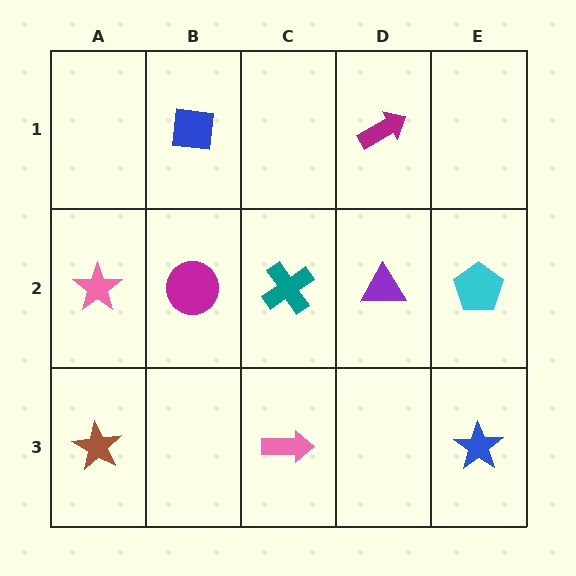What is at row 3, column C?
A pink arrow.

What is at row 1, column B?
A blue square.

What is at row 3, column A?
A brown star.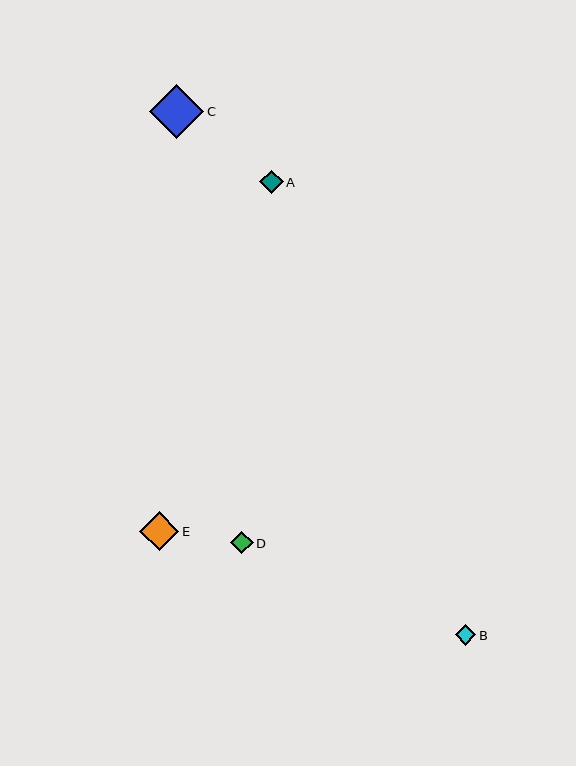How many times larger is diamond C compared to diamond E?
Diamond C is approximately 1.4 times the size of diamond E.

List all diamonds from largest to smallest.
From largest to smallest: C, E, A, D, B.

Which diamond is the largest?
Diamond C is the largest with a size of approximately 55 pixels.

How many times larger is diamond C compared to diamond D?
Diamond C is approximately 2.5 times the size of diamond D.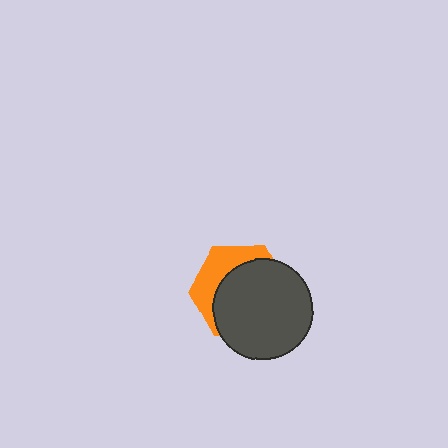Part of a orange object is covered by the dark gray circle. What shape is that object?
It is a hexagon.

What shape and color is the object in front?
The object in front is a dark gray circle.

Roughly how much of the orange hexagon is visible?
A small part of it is visible (roughly 35%).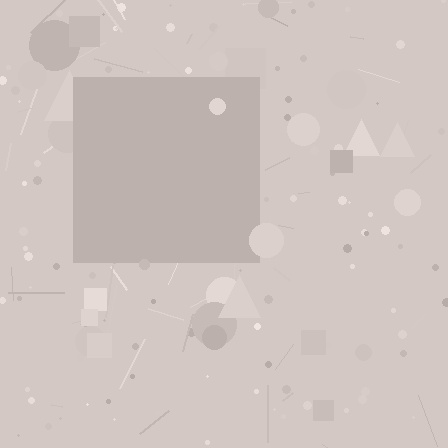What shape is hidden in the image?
A square is hidden in the image.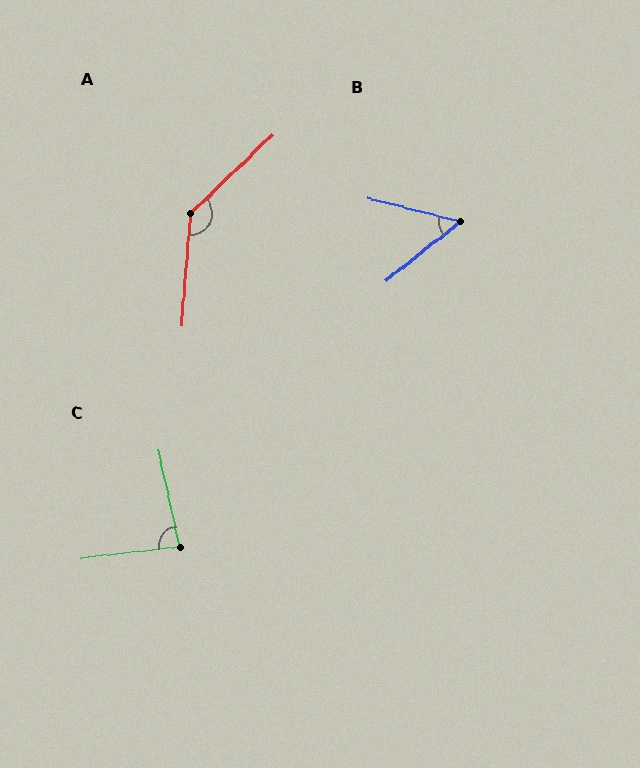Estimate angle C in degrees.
Approximately 84 degrees.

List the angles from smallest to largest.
B (53°), C (84°), A (138°).